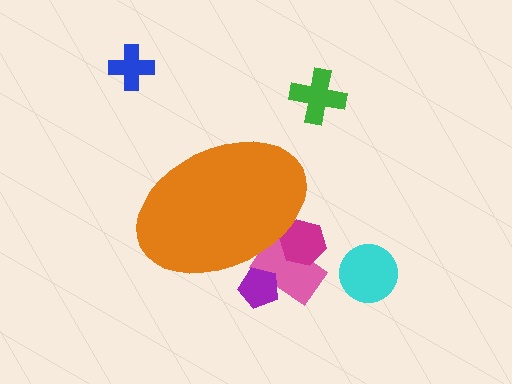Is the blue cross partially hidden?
No, the blue cross is fully visible.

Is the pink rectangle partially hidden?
Yes, the pink rectangle is partially hidden behind the orange ellipse.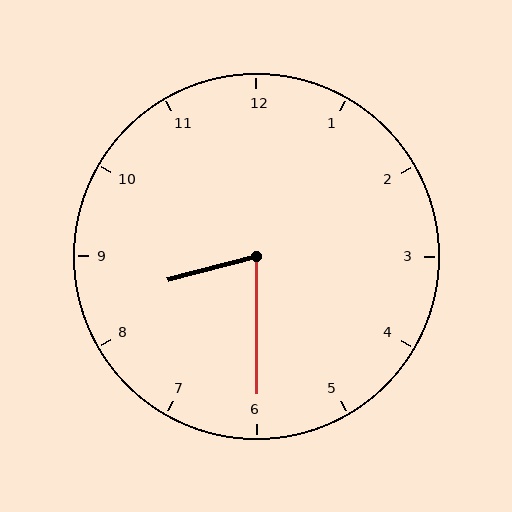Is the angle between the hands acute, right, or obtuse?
It is acute.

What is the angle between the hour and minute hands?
Approximately 75 degrees.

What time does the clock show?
8:30.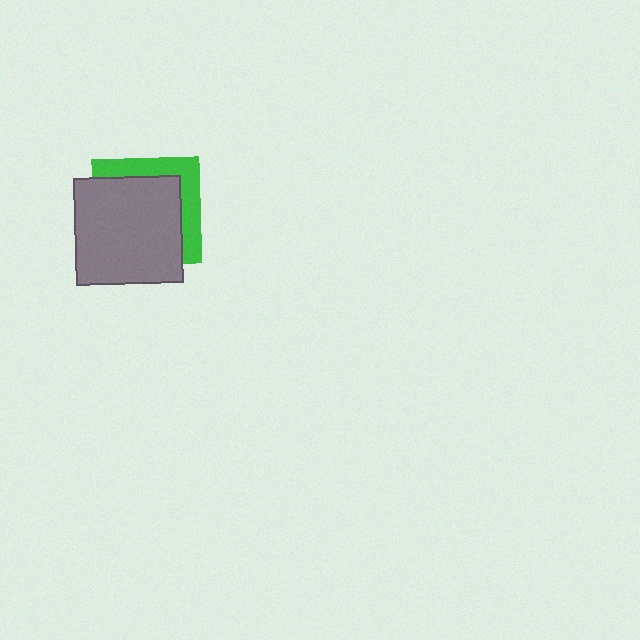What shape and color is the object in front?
The object in front is a gray square.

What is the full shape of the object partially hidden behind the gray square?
The partially hidden object is a green square.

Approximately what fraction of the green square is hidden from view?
Roughly 69% of the green square is hidden behind the gray square.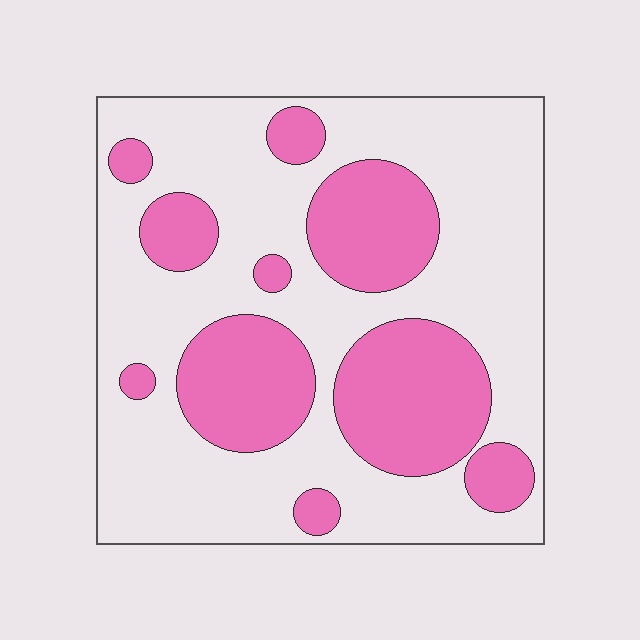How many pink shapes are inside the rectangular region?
10.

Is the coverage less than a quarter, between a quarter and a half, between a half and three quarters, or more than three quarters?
Between a quarter and a half.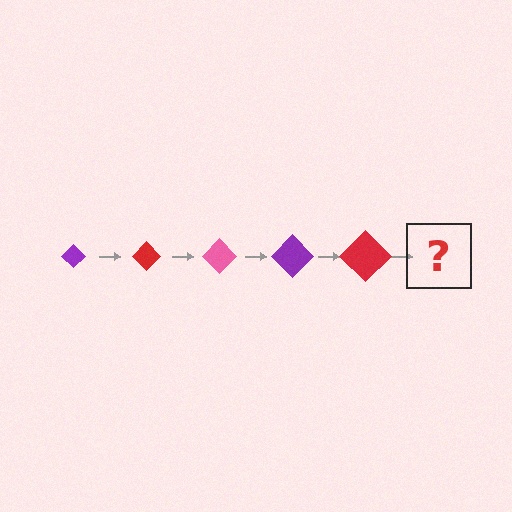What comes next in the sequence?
The next element should be a pink diamond, larger than the previous one.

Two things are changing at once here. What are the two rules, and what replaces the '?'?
The two rules are that the diamond grows larger each step and the color cycles through purple, red, and pink. The '?' should be a pink diamond, larger than the previous one.